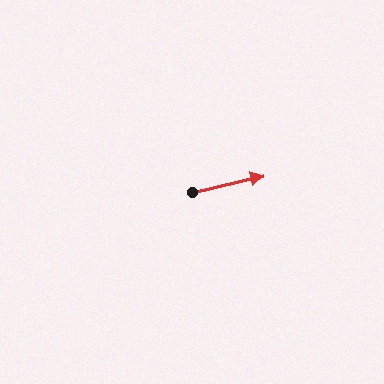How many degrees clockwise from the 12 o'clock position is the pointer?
Approximately 77 degrees.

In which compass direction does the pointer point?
East.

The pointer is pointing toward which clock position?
Roughly 3 o'clock.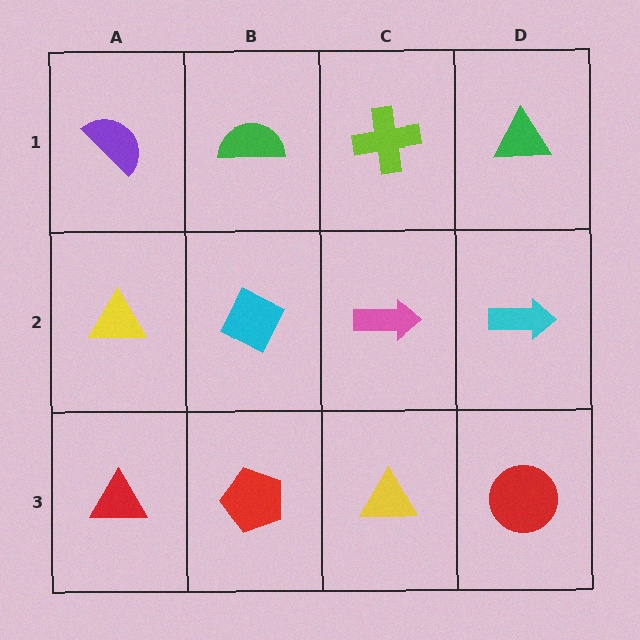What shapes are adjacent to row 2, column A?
A purple semicircle (row 1, column A), a red triangle (row 3, column A), a cyan diamond (row 2, column B).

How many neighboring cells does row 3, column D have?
2.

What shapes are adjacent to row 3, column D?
A cyan arrow (row 2, column D), a yellow triangle (row 3, column C).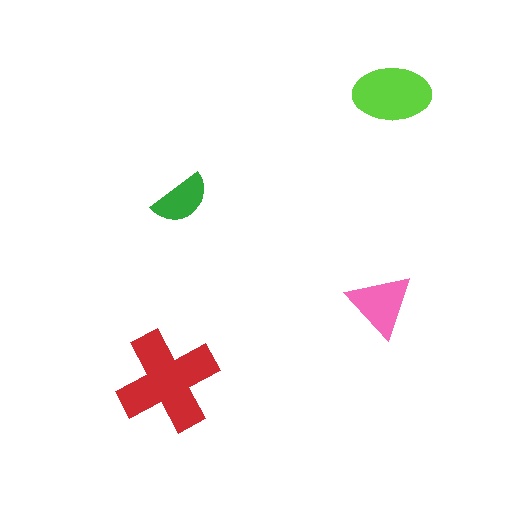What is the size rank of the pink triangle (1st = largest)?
3rd.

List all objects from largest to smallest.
The red cross, the lime ellipse, the pink triangle, the green semicircle.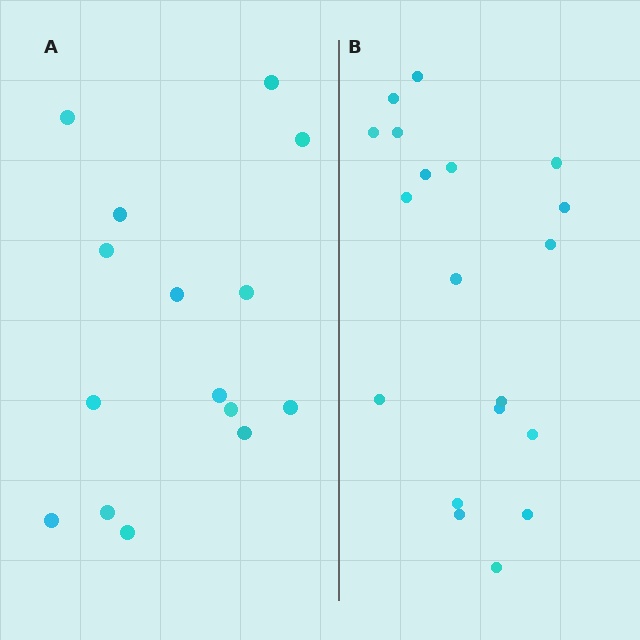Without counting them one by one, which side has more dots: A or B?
Region B (the right region) has more dots.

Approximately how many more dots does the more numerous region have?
Region B has about 4 more dots than region A.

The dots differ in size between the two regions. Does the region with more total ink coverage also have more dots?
No. Region A has more total ink coverage because its dots are larger, but region B actually contains more individual dots. Total area can be misleading — the number of items is what matters here.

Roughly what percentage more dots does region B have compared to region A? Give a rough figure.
About 25% more.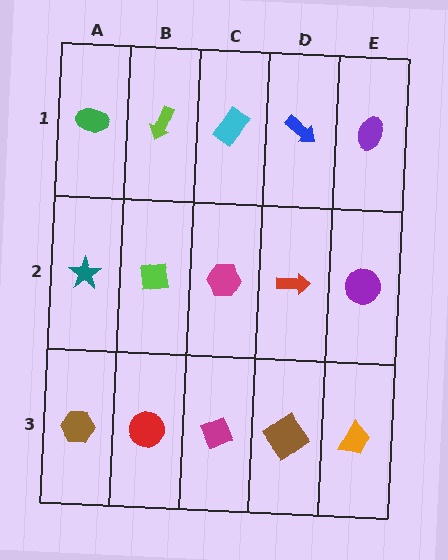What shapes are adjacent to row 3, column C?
A magenta hexagon (row 2, column C), a red circle (row 3, column B), a brown diamond (row 3, column D).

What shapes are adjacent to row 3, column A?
A teal star (row 2, column A), a red circle (row 3, column B).